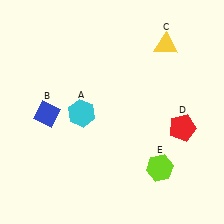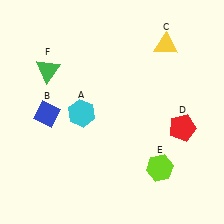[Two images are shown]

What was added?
A green triangle (F) was added in Image 2.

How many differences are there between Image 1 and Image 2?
There is 1 difference between the two images.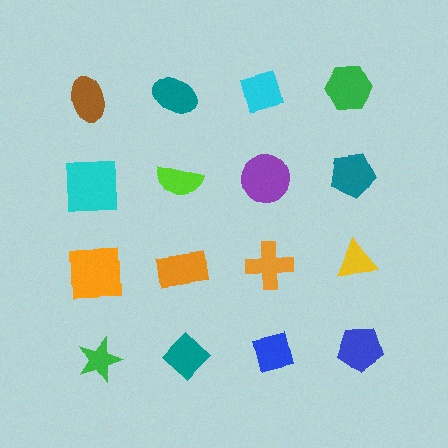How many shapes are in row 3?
4 shapes.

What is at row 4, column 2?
A teal diamond.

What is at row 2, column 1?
A cyan square.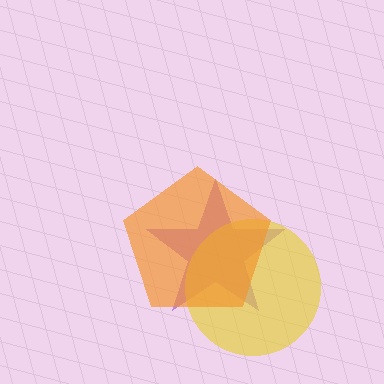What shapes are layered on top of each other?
The layered shapes are: a purple star, a yellow circle, an orange pentagon.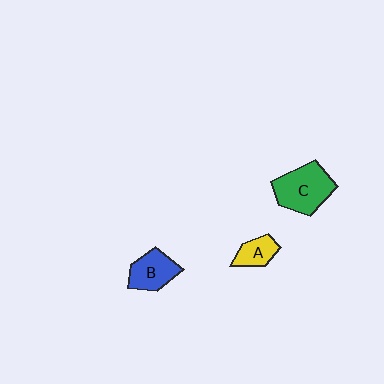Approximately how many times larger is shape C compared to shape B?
Approximately 1.4 times.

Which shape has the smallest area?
Shape A (yellow).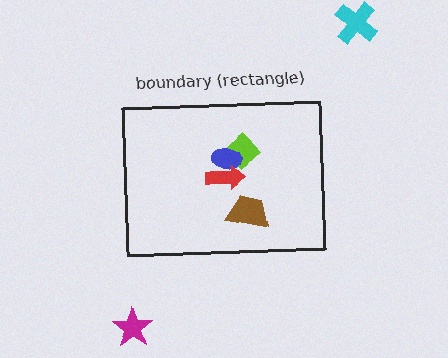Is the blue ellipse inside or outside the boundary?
Inside.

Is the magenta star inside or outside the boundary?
Outside.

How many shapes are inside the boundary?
4 inside, 2 outside.